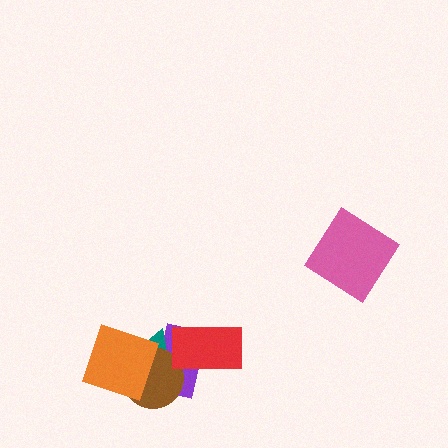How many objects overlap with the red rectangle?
2 objects overlap with the red rectangle.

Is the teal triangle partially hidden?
Yes, it is partially covered by another shape.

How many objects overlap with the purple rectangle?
3 objects overlap with the purple rectangle.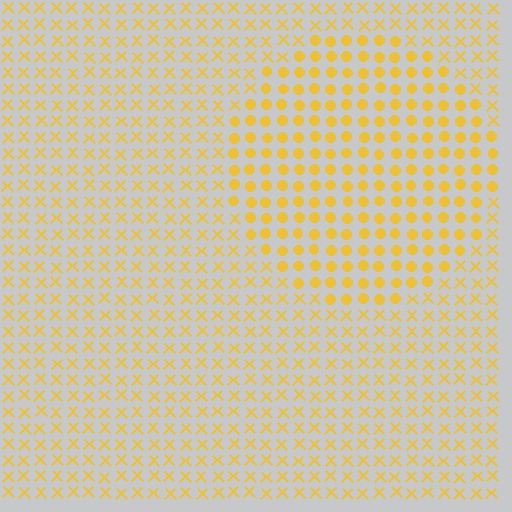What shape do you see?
I see a circle.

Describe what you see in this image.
The image is filled with small yellow elements arranged in a uniform grid. A circle-shaped region contains circles, while the surrounding area contains X marks. The boundary is defined purely by the change in element shape.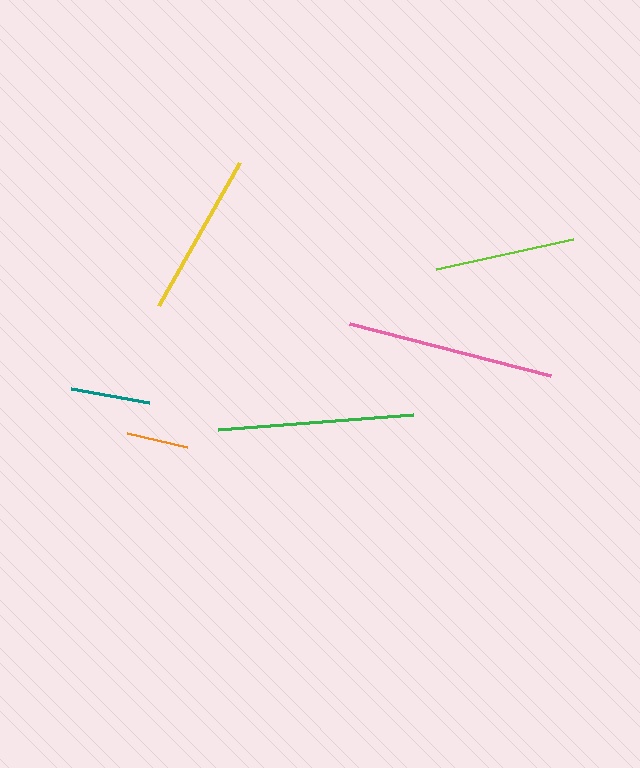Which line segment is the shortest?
The orange line is the shortest at approximately 61 pixels.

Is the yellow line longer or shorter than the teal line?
The yellow line is longer than the teal line.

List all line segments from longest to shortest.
From longest to shortest: pink, green, yellow, lime, teal, orange.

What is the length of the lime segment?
The lime segment is approximately 140 pixels long.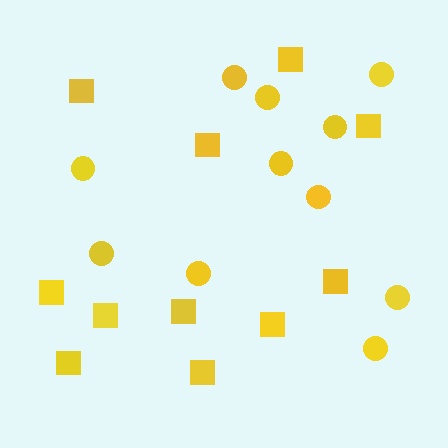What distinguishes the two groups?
There are 2 groups: one group of squares (11) and one group of circles (11).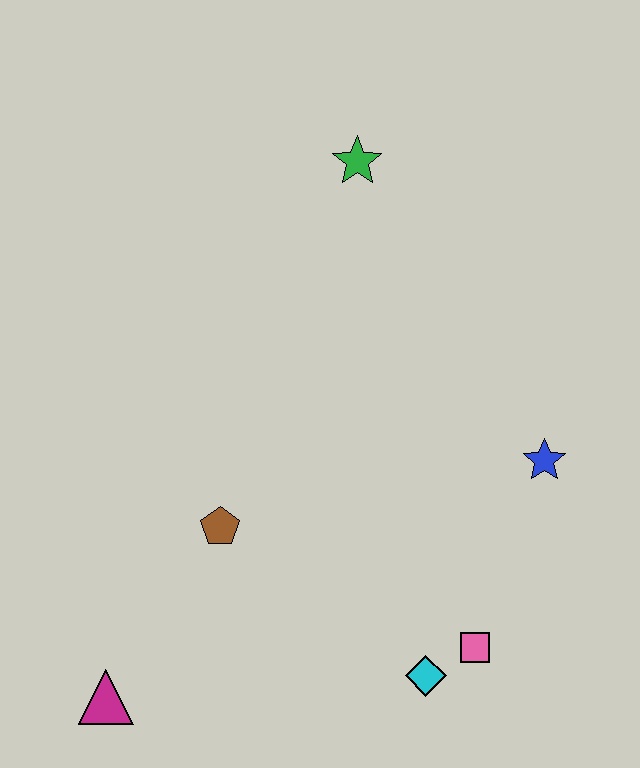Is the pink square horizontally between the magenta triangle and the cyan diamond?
No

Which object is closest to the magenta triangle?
The brown pentagon is closest to the magenta triangle.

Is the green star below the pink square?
No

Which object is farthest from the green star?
The magenta triangle is farthest from the green star.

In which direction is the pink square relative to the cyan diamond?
The pink square is to the right of the cyan diamond.